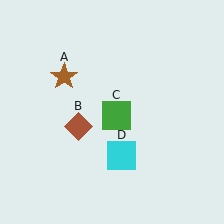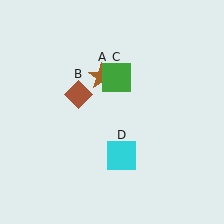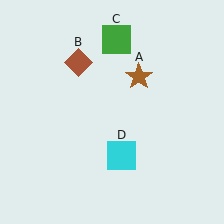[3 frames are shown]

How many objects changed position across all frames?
3 objects changed position: brown star (object A), brown diamond (object B), green square (object C).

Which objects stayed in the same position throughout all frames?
Cyan square (object D) remained stationary.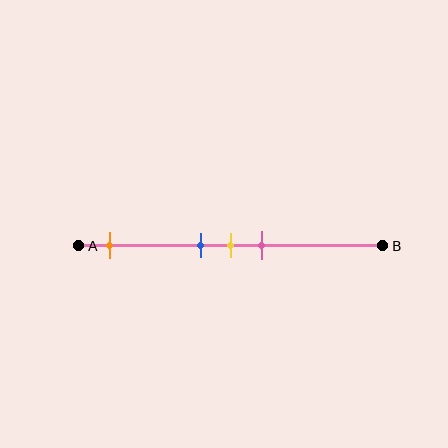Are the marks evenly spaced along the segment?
No, the marks are not evenly spaced.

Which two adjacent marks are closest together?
The blue and yellow marks are the closest adjacent pair.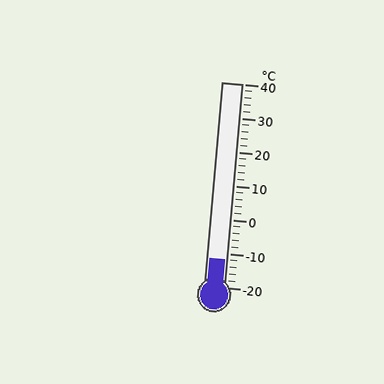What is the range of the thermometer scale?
The thermometer scale ranges from -20°C to 40°C.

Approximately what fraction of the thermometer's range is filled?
The thermometer is filled to approximately 15% of its range.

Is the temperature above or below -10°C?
The temperature is below -10°C.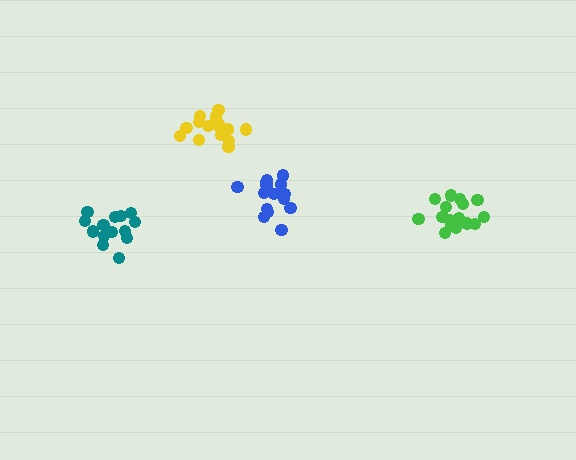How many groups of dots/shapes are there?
There are 4 groups.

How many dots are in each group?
Group 1: 16 dots, Group 2: 14 dots, Group 3: 16 dots, Group 4: 17 dots (63 total).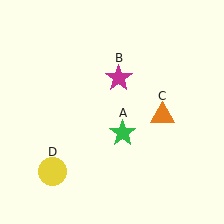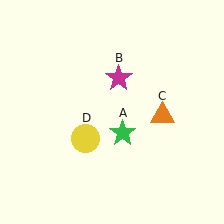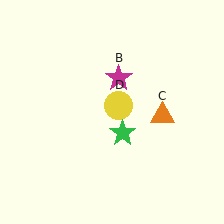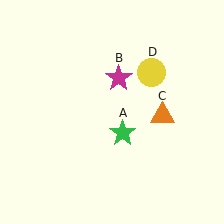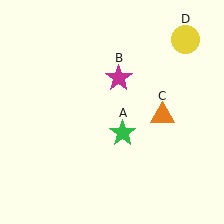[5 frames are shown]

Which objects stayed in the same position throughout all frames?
Green star (object A) and magenta star (object B) and orange triangle (object C) remained stationary.